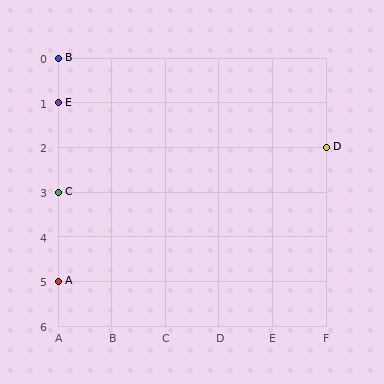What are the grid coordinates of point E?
Point E is at grid coordinates (A, 1).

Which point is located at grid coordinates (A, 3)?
Point C is at (A, 3).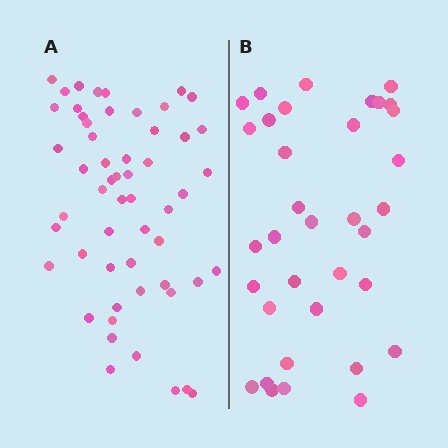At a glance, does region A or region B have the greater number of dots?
Region A (the left region) has more dots.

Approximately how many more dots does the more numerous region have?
Region A has approximately 20 more dots than region B.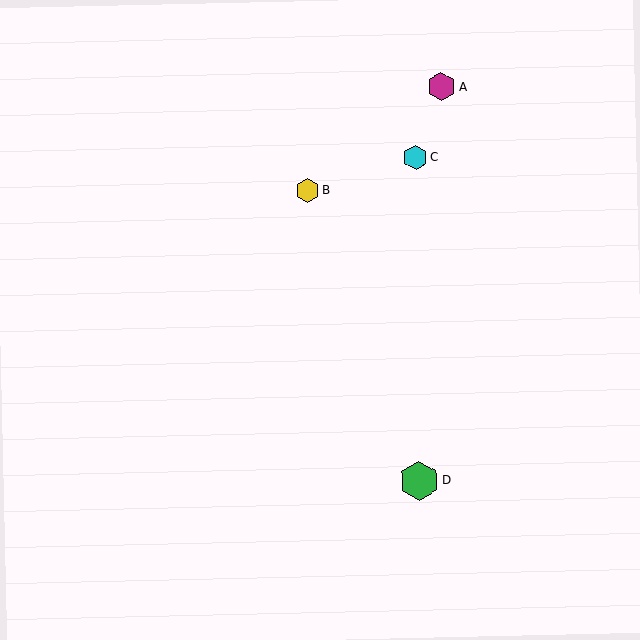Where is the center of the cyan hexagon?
The center of the cyan hexagon is at (416, 158).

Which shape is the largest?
The green hexagon (labeled D) is the largest.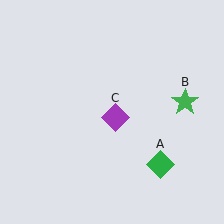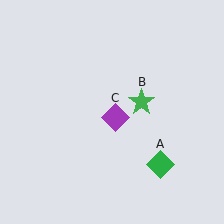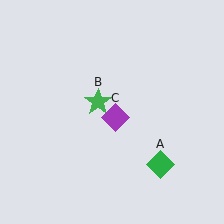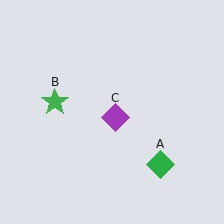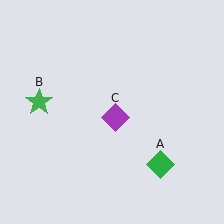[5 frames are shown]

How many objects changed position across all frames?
1 object changed position: green star (object B).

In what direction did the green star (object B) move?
The green star (object B) moved left.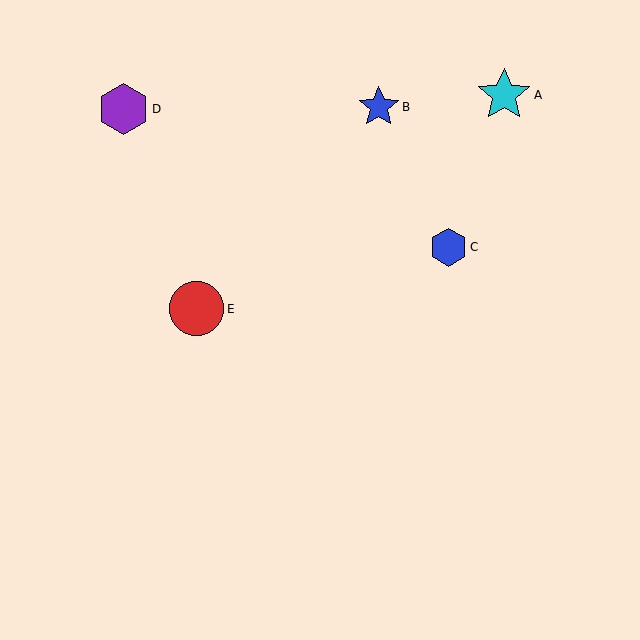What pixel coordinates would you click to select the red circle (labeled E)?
Click at (197, 309) to select the red circle E.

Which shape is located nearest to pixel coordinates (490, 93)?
The cyan star (labeled A) at (504, 95) is nearest to that location.